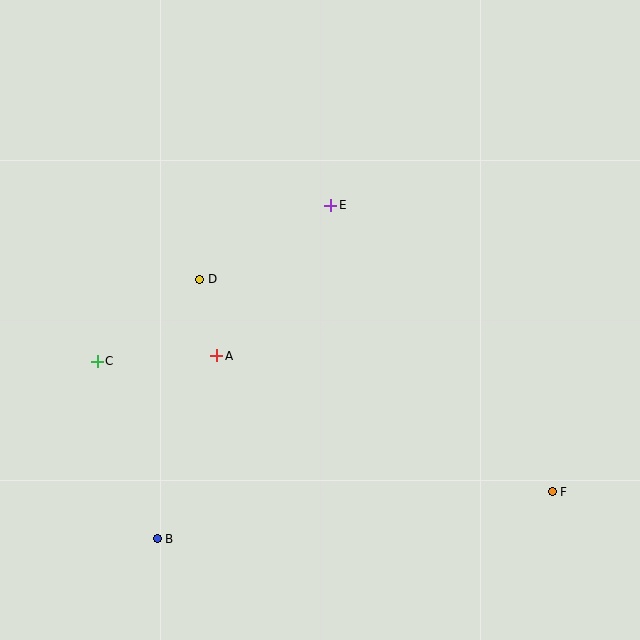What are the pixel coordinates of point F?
Point F is at (552, 492).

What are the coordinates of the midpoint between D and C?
The midpoint between D and C is at (149, 320).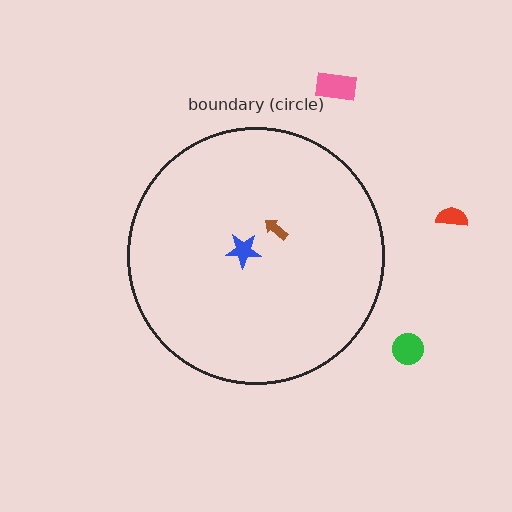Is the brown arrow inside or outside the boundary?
Inside.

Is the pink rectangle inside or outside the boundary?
Outside.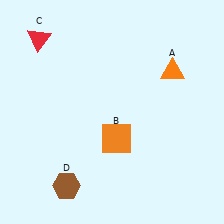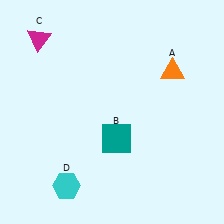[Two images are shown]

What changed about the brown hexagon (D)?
In Image 1, D is brown. In Image 2, it changed to cyan.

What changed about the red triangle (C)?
In Image 1, C is red. In Image 2, it changed to magenta.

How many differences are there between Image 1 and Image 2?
There are 3 differences between the two images.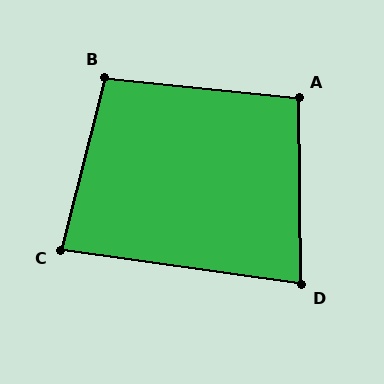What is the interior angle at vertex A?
Approximately 96 degrees (obtuse).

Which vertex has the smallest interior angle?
D, at approximately 81 degrees.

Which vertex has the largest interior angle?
B, at approximately 99 degrees.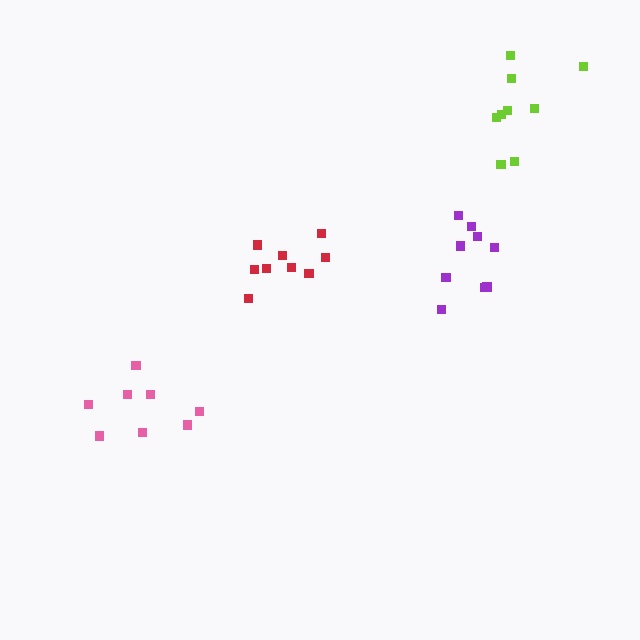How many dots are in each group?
Group 1: 8 dots, Group 2: 9 dots, Group 3: 9 dots, Group 4: 9 dots (35 total).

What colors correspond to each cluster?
The clusters are colored: pink, purple, red, lime.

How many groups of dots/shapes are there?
There are 4 groups.